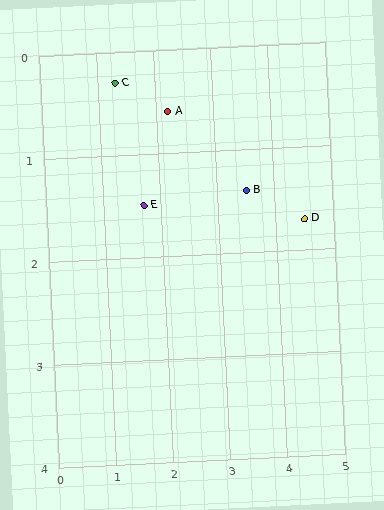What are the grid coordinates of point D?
Point D is at approximately (4.5, 1.7).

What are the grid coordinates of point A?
Point A is at approximately (2.2, 0.6).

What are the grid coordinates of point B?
Point B is at approximately (3.5, 1.4).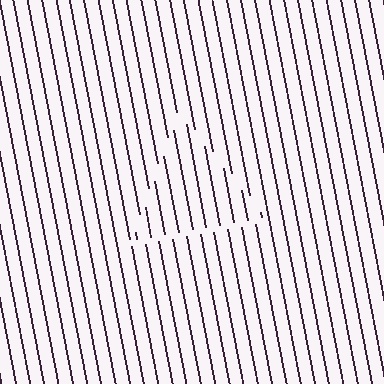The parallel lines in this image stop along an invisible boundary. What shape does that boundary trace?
An illusory triangle. The interior of the shape contains the same grating, shifted by half a period — the contour is defined by the phase discontinuity where line-ends from the inner and outer gratings abut.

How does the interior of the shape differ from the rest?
The interior of the shape contains the same grating, shifted by half a period — the contour is defined by the phase discontinuity where line-ends from the inner and outer gratings abut.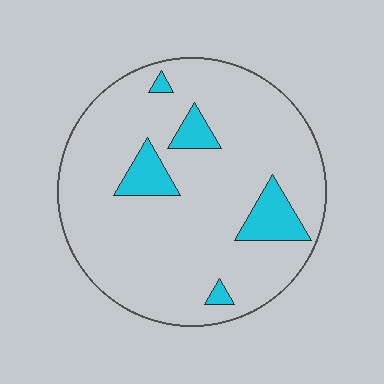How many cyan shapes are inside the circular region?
5.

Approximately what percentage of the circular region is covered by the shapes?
Approximately 10%.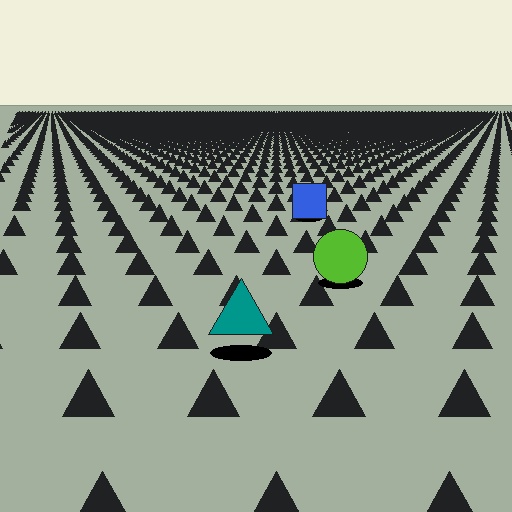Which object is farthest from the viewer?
The blue square is farthest from the viewer. It appears smaller and the ground texture around it is denser.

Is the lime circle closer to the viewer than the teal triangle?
No. The teal triangle is closer — you can tell from the texture gradient: the ground texture is coarser near it.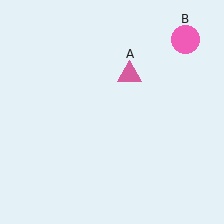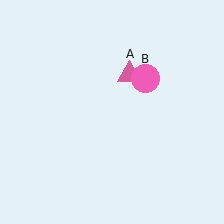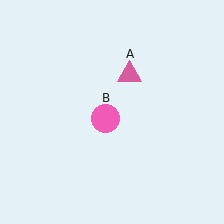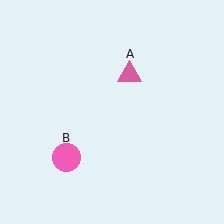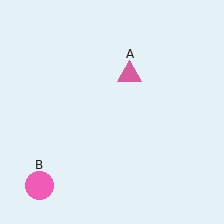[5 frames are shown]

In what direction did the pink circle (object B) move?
The pink circle (object B) moved down and to the left.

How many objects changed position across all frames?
1 object changed position: pink circle (object B).